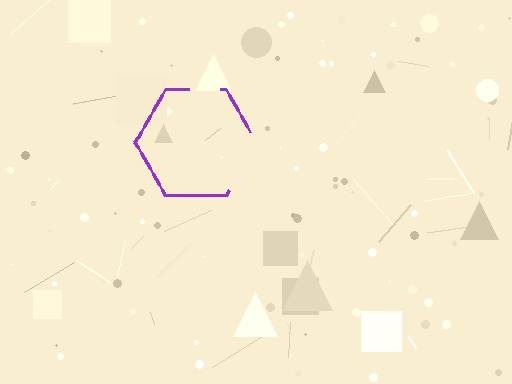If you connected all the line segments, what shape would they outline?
They would outline a hexagon.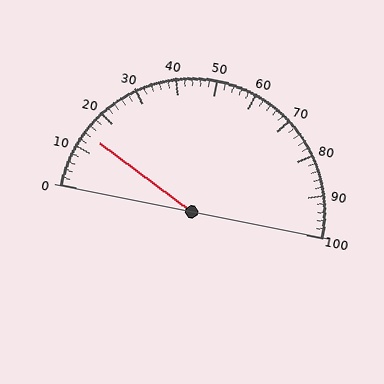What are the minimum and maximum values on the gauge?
The gauge ranges from 0 to 100.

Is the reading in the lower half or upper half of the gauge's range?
The reading is in the lower half of the range (0 to 100).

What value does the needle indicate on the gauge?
The needle indicates approximately 14.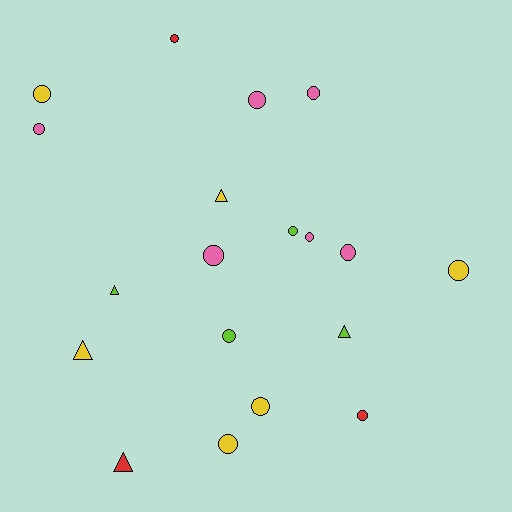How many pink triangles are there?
There are no pink triangles.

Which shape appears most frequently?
Circle, with 14 objects.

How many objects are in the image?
There are 19 objects.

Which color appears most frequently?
Yellow, with 6 objects.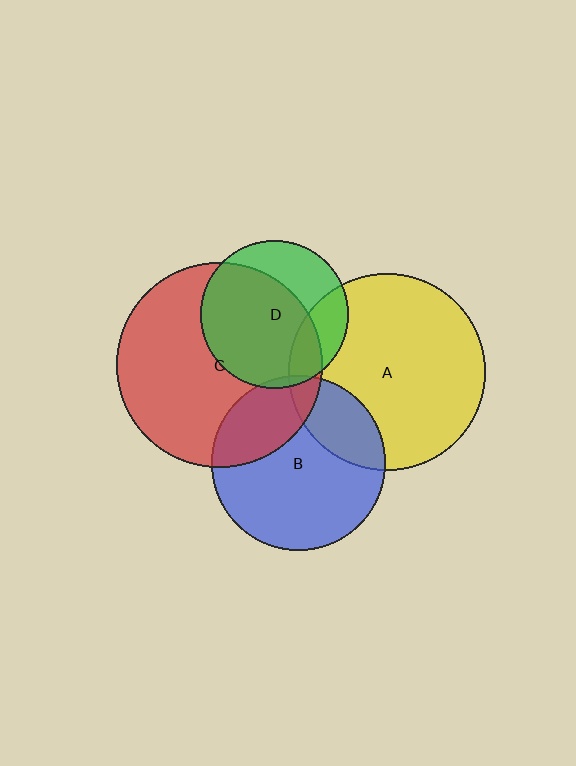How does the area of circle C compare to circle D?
Approximately 1.9 times.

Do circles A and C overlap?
Yes.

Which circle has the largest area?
Circle C (red).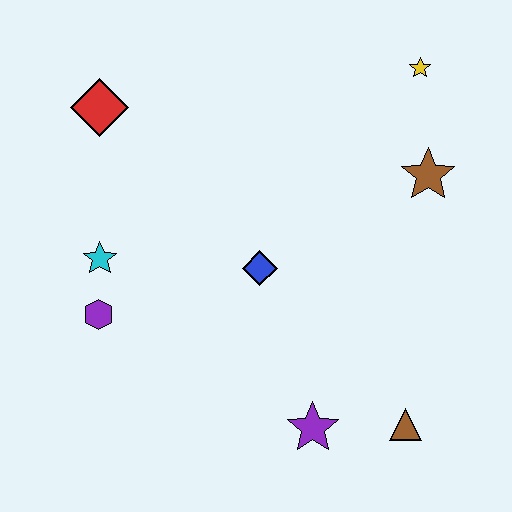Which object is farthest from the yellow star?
The purple hexagon is farthest from the yellow star.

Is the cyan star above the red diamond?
No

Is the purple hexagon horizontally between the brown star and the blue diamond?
No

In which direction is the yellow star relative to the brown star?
The yellow star is above the brown star.